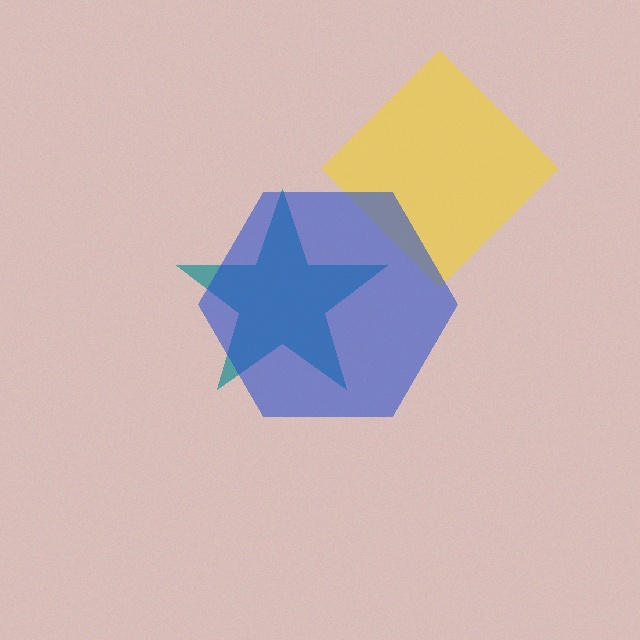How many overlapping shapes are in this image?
There are 3 overlapping shapes in the image.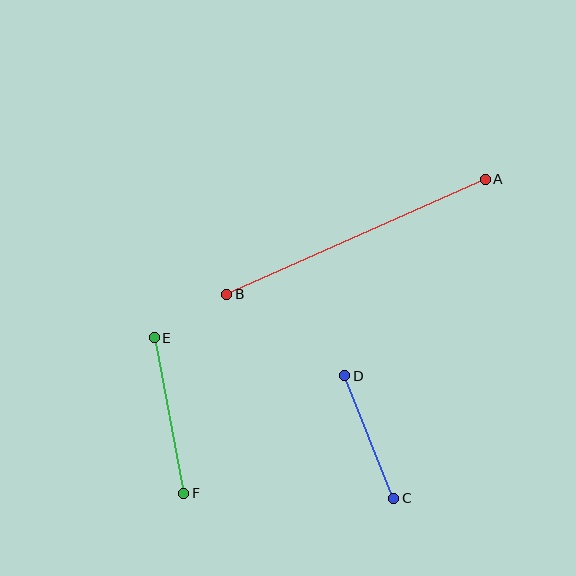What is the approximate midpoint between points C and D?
The midpoint is at approximately (369, 437) pixels.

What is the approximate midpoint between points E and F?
The midpoint is at approximately (169, 415) pixels.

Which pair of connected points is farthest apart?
Points A and B are farthest apart.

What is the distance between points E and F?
The distance is approximately 158 pixels.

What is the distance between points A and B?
The distance is approximately 283 pixels.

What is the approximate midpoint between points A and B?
The midpoint is at approximately (356, 237) pixels.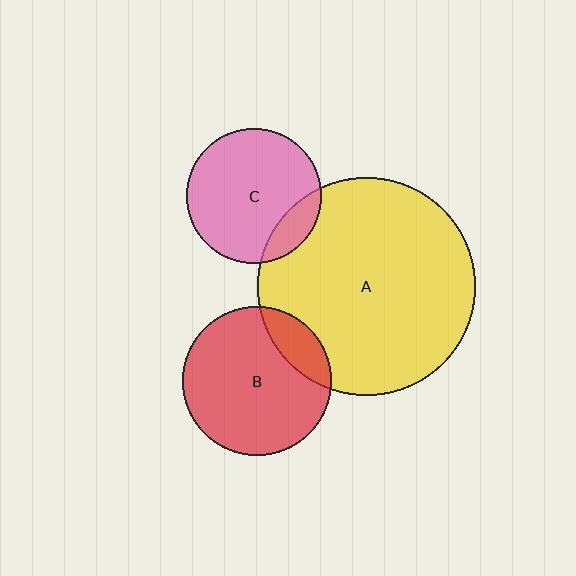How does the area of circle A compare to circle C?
Approximately 2.6 times.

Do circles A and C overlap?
Yes.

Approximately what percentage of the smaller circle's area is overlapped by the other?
Approximately 15%.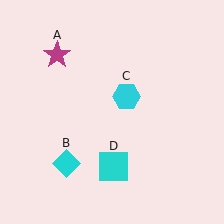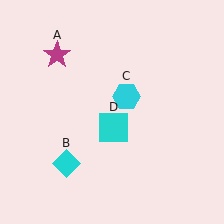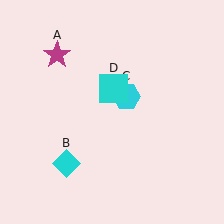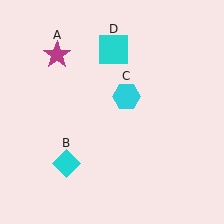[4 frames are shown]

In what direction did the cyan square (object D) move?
The cyan square (object D) moved up.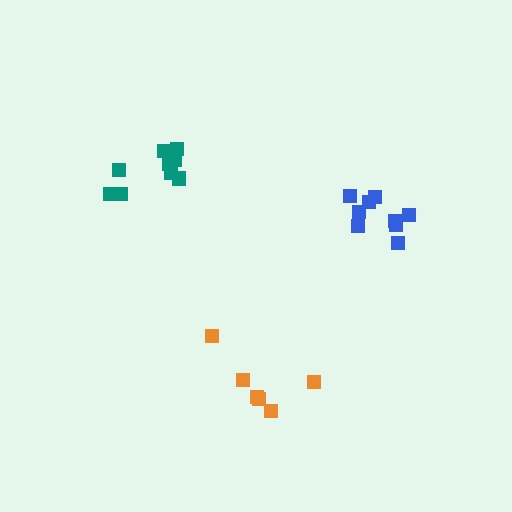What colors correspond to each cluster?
The clusters are colored: blue, orange, teal.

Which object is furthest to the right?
The blue cluster is rightmost.